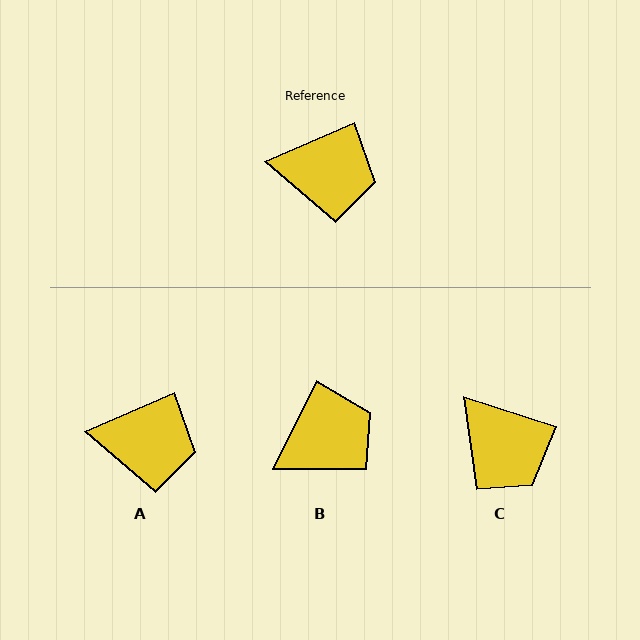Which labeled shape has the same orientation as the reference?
A.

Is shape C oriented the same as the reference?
No, it is off by about 41 degrees.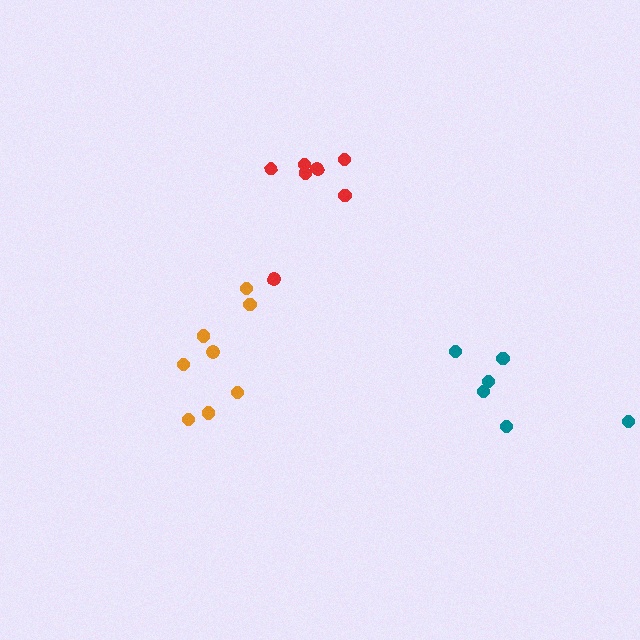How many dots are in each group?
Group 1: 6 dots, Group 2: 7 dots, Group 3: 8 dots (21 total).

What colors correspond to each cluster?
The clusters are colored: teal, red, orange.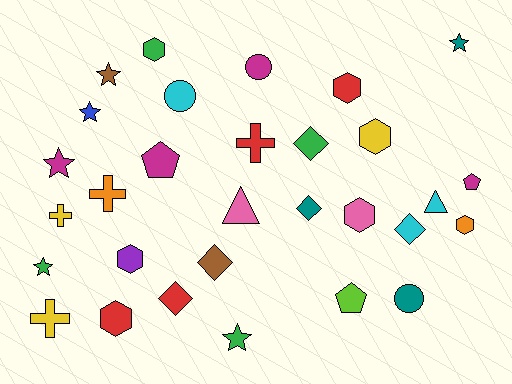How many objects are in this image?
There are 30 objects.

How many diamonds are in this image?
There are 5 diamonds.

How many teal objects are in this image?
There are 3 teal objects.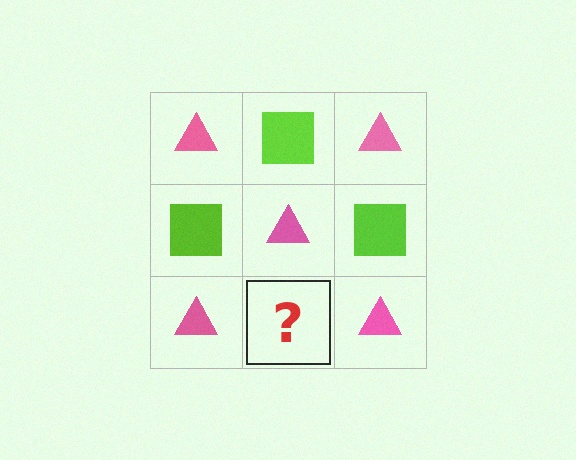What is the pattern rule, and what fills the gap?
The rule is that it alternates pink triangle and lime square in a checkerboard pattern. The gap should be filled with a lime square.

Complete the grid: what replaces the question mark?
The question mark should be replaced with a lime square.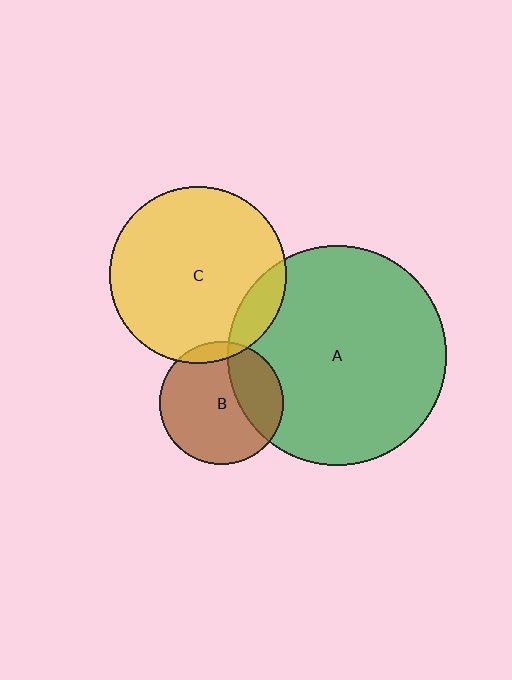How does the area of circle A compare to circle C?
Approximately 1.5 times.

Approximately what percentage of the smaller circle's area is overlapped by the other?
Approximately 10%.